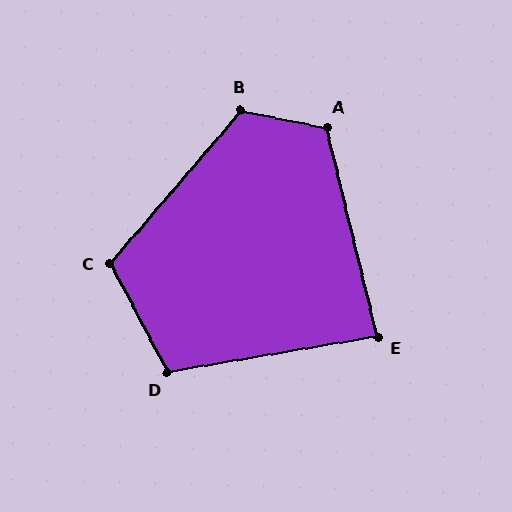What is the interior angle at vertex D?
Approximately 108 degrees (obtuse).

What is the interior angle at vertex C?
Approximately 112 degrees (obtuse).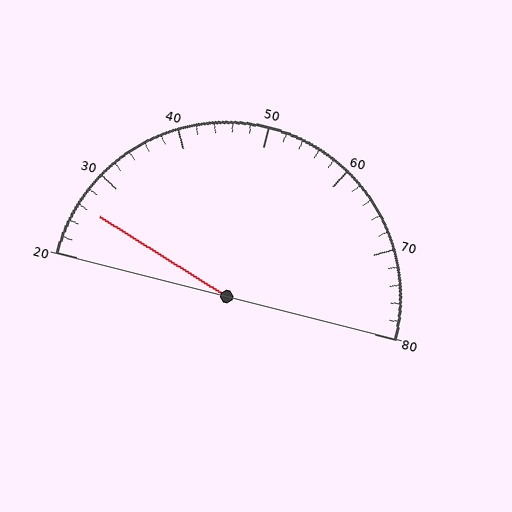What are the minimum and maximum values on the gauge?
The gauge ranges from 20 to 80.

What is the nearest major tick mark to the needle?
The nearest major tick mark is 30.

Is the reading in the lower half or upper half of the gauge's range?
The reading is in the lower half of the range (20 to 80).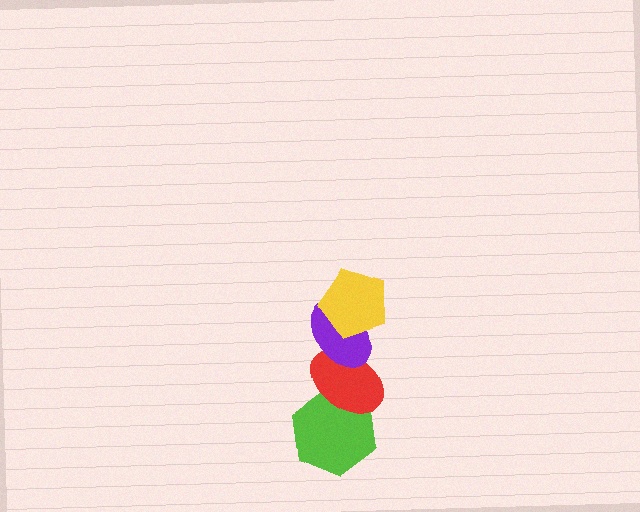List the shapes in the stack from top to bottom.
From top to bottom: the yellow pentagon, the purple ellipse, the red ellipse, the lime hexagon.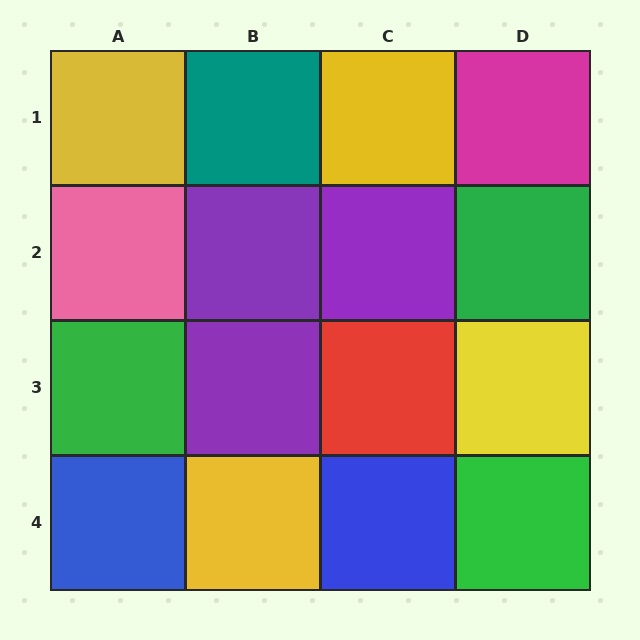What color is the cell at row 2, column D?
Green.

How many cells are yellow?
4 cells are yellow.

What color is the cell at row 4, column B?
Yellow.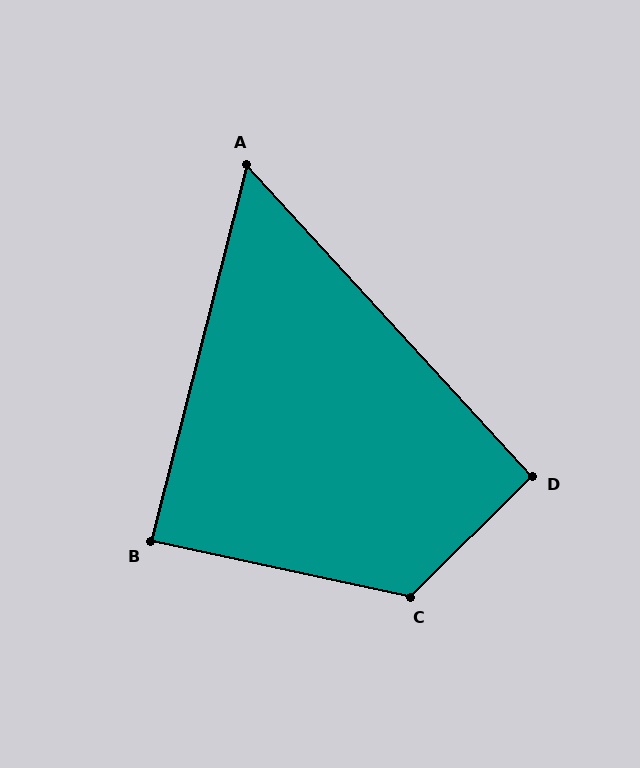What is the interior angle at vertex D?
Approximately 92 degrees (approximately right).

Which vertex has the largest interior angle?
C, at approximately 123 degrees.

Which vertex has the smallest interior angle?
A, at approximately 57 degrees.